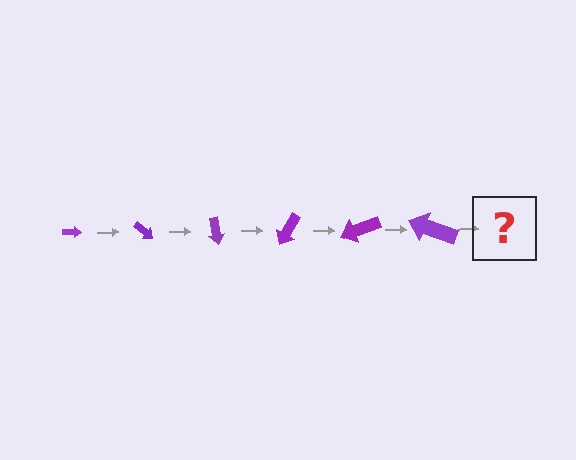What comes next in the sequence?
The next element should be an arrow, larger than the previous one and rotated 240 degrees from the start.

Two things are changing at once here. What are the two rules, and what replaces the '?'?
The two rules are that the arrow grows larger each step and it rotates 40 degrees each step. The '?' should be an arrow, larger than the previous one and rotated 240 degrees from the start.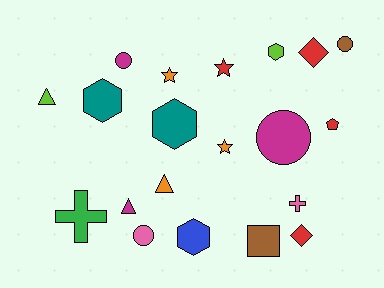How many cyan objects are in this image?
There are no cyan objects.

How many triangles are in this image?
There are 3 triangles.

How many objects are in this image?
There are 20 objects.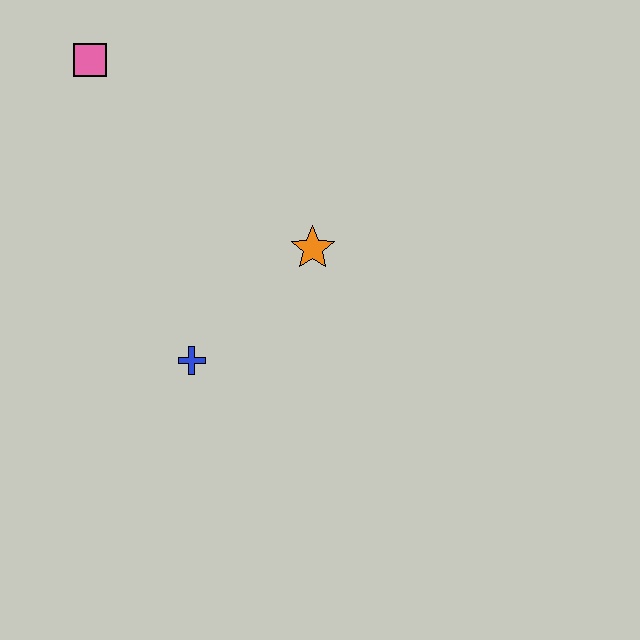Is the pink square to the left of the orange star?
Yes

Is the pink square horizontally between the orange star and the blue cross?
No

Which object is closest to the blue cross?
The orange star is closest to the blue cross.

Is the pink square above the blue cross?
Yes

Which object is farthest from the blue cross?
The pink square is farthest from the blue cross.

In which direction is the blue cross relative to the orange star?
The blue cross is to the left of the orange star.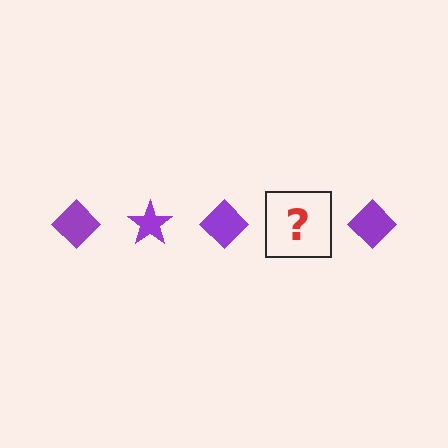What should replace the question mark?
The question mark should be replaced with a purple star.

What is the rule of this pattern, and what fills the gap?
The rule is that the pattern cycles through diamond, star shapes in purple. The gap should be filled with a purple star.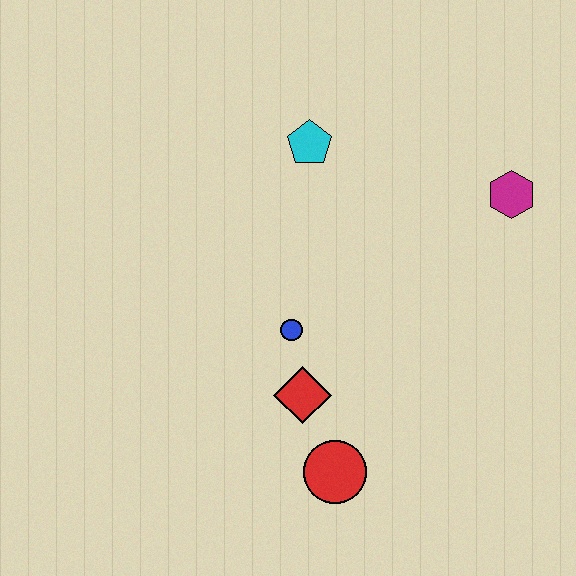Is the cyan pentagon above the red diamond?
Yes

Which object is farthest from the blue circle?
The magenta hexagon is farthest from the blue circle.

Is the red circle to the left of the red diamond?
No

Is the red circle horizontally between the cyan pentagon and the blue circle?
No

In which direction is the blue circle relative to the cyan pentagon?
The blue circle is below the cyan pentagon.